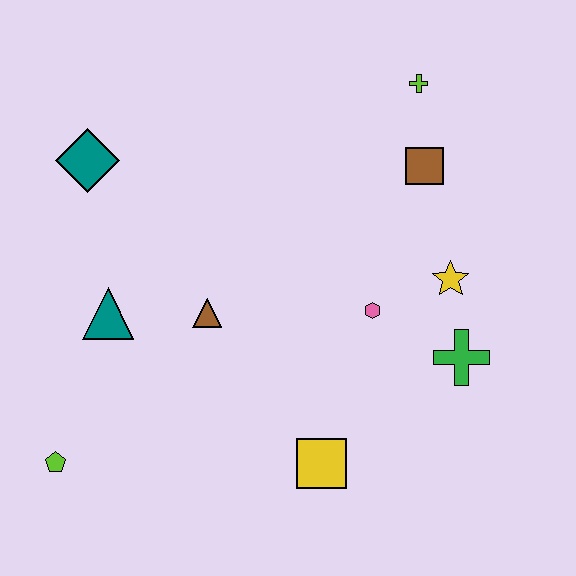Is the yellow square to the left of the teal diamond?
No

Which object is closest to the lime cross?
The brown square is closest to the lime cross.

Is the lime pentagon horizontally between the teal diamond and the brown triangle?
No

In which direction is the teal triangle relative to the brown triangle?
The teal triangle is to the left of the brown triangle.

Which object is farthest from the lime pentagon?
The lime cross is farthest from the lime pentagon.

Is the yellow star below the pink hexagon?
No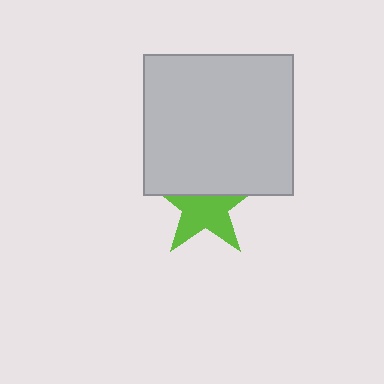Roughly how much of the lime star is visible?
About half of it is visible (roughly 61%).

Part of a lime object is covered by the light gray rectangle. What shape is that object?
It is a star.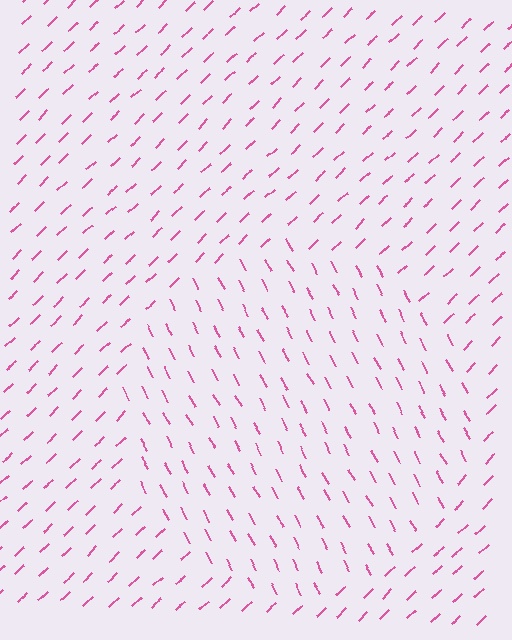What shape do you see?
I see a circle.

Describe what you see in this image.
The image is filled with small pink line segments. A circle region in the image has lines oriented differently from the surrounding lines, creating a visible texture boundary.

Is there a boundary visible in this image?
Yes, there is a texture boundary formed by a change in line orientation.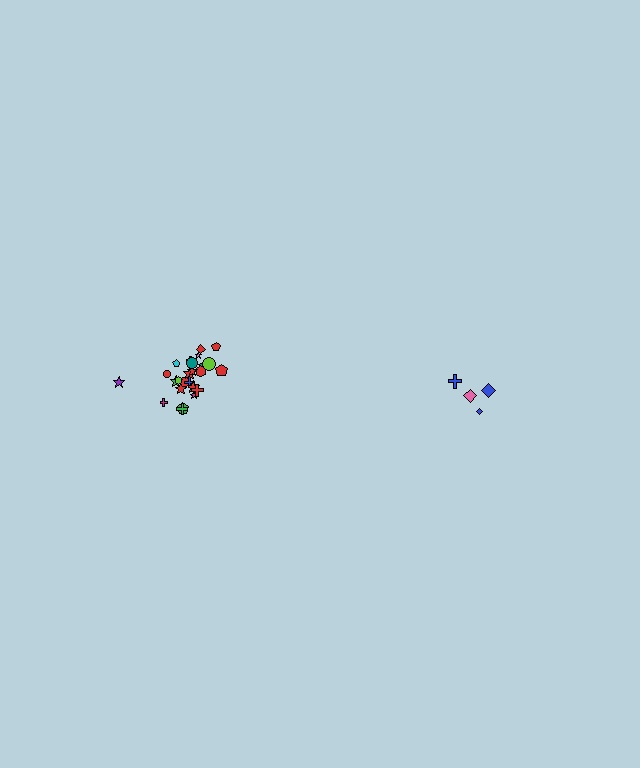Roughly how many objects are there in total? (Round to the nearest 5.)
Roughly 30 objects in total.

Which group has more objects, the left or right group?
The left group.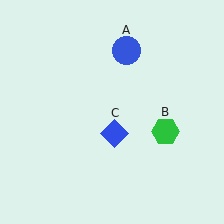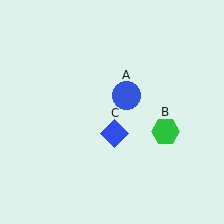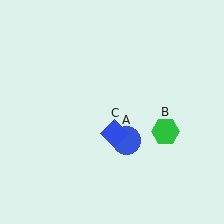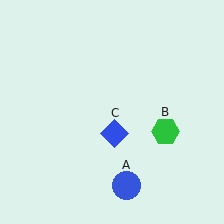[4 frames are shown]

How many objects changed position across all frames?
1 object changed position: blue circle (object A).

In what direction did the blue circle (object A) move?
The blue circle (object A) moved down.